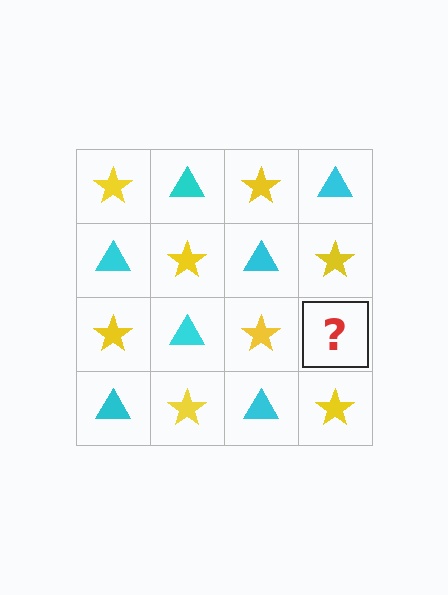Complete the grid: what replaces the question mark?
The question mark should be replaced with a cyan triangle.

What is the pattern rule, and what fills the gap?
The rule is that it alternates yellow star and cyan triangle in a checkerboard pattern. The gap should be filled with a cyan triangle.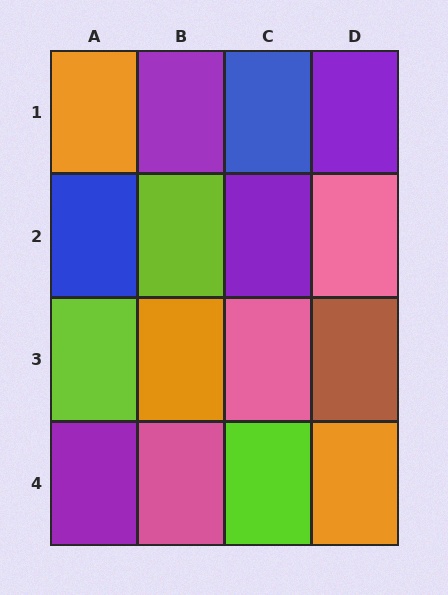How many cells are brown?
1 cell is brown.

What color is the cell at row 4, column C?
Lime.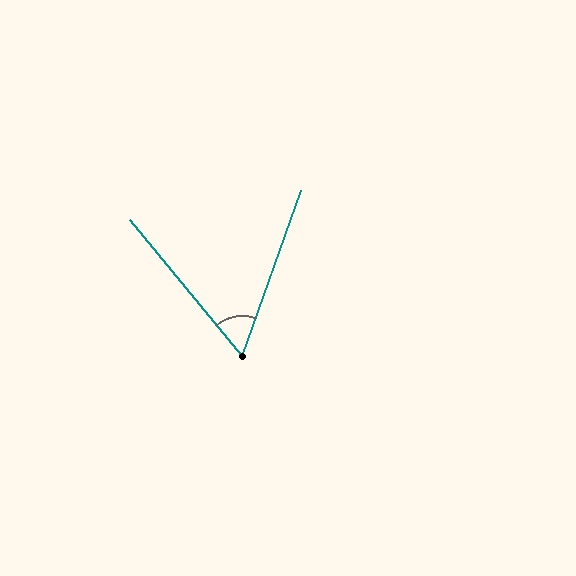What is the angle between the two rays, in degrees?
Approximately 59 degrees.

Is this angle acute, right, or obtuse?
It is acute.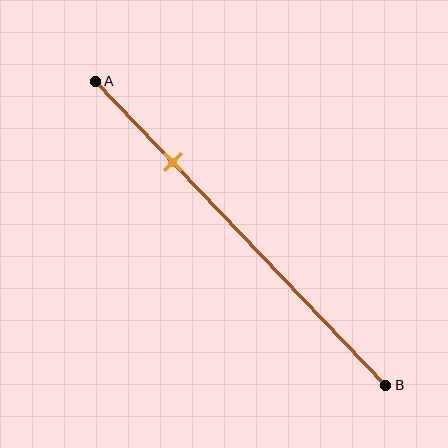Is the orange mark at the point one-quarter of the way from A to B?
Yes, the mark is approximately at the one-quarter point.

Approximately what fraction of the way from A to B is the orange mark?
The orange mark is approximately 25% of the way from A to B.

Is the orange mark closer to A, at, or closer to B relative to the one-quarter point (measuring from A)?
The orange mark is approximately at the one-quarter point of segment AB.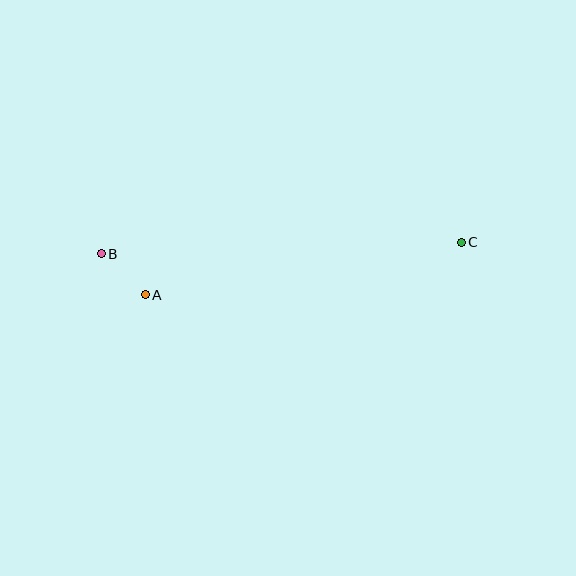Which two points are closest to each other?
Points A and B are closest to each other.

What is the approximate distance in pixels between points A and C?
The distance between A and C is approximately 320 pixels.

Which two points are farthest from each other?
Points B and C are farthest from each other.